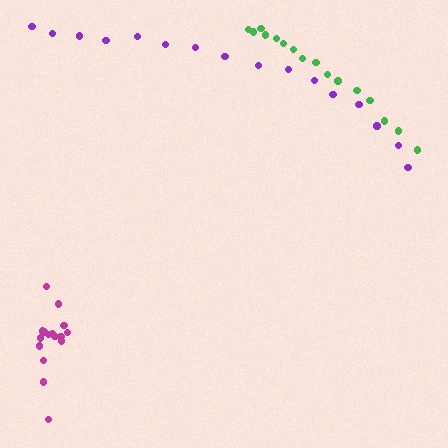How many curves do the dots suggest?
There are 3 distinct paths.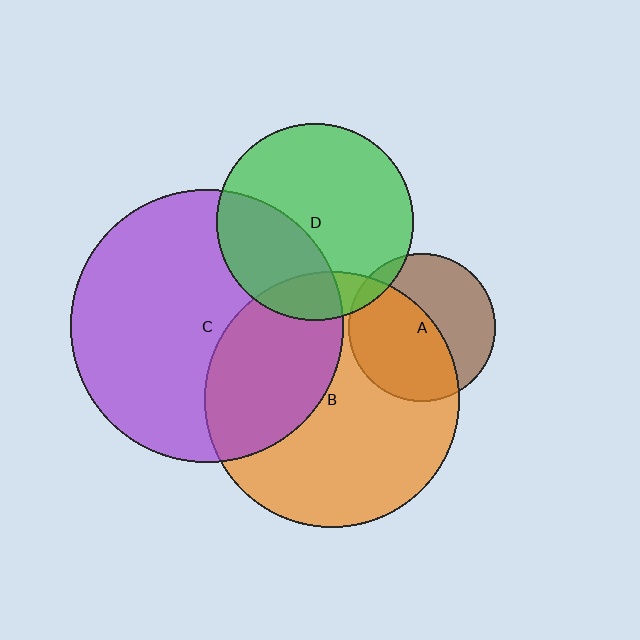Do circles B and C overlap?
Yes.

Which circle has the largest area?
Circle C (purple).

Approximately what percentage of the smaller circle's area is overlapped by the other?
Approximately 35%.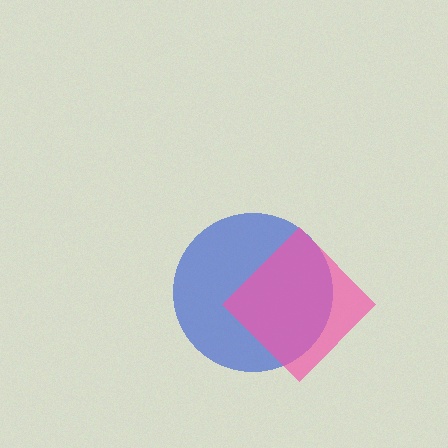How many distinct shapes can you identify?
There are 2 distinct shapes: a blue circle, a pink diamond.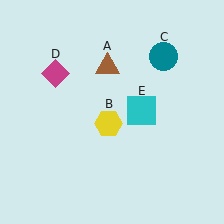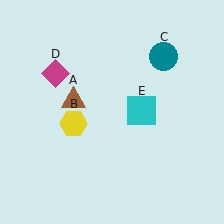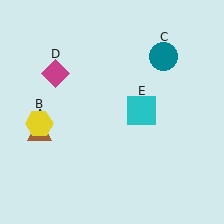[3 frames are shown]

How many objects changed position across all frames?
2 objects changed position: brown triangle (object A), yellow hexagon (object B).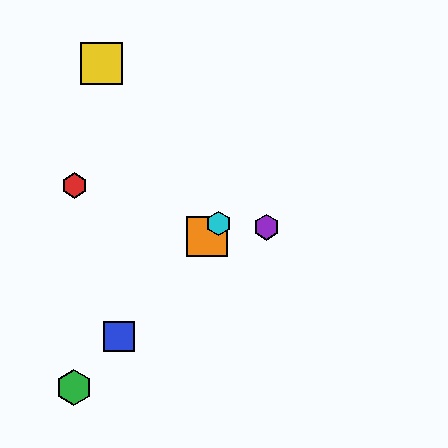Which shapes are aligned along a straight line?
The blue square, the green hexagon, the orange square, the cyan hexagon are aligned along a straight line.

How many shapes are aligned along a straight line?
4 shapes (the blue square, the green hexagon, the orange square, the cyan hexagon) are aligned along a straight line.